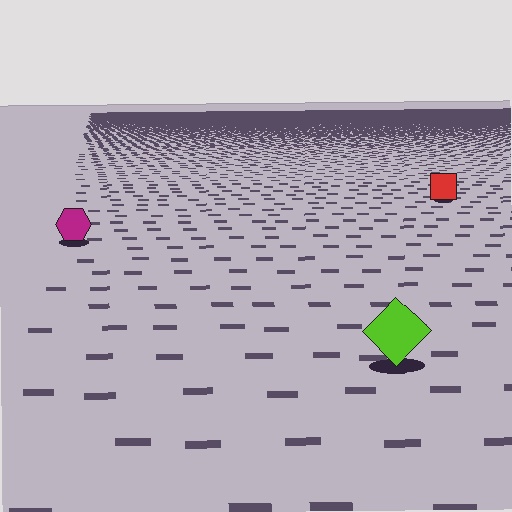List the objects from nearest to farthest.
From nearest to farthest: the lime diamond, the magenta hexagon, the red square.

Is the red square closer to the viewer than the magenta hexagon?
No. The magenta hexagon is closer — you can tell from the texture gradient: the ground texture is coarser near it.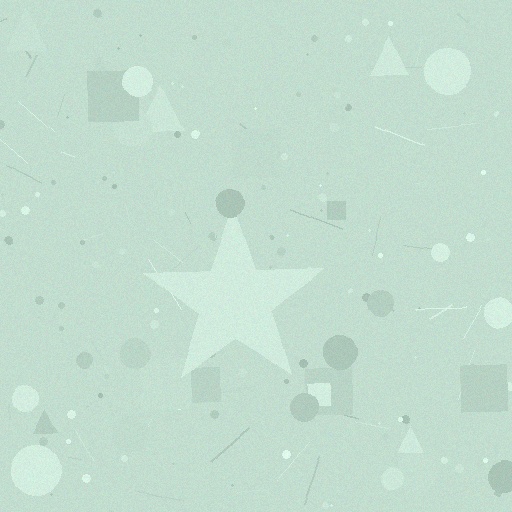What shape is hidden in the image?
A star is hidden in the image.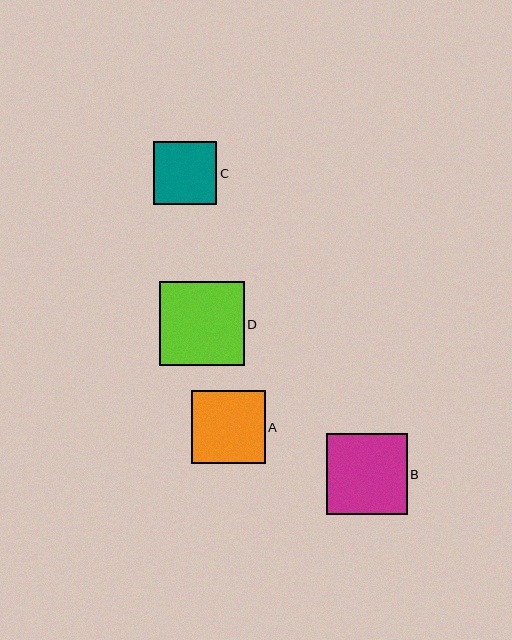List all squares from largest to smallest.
From largest to smallest: D, B, A, C.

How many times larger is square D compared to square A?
Square D is approximately 1.2 times the size of square A.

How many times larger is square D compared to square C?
Square D is approximately 1.3 times the size of square C.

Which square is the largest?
Square D is the largest with a size of approximately 84 pixels.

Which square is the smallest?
Square C is the smallest with a size of approximately 63 pixels.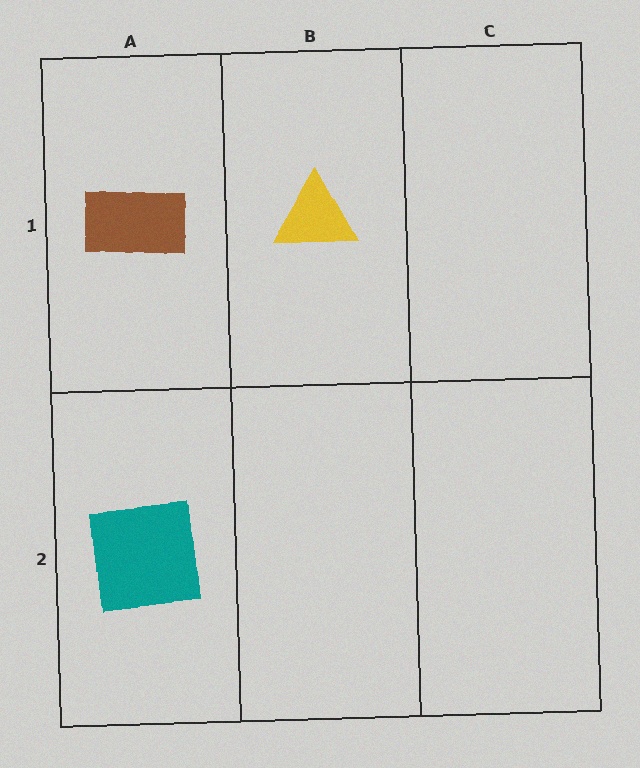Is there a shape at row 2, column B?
No, that cell is empty.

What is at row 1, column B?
A yellow triangle.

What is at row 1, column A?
A brown rectangle.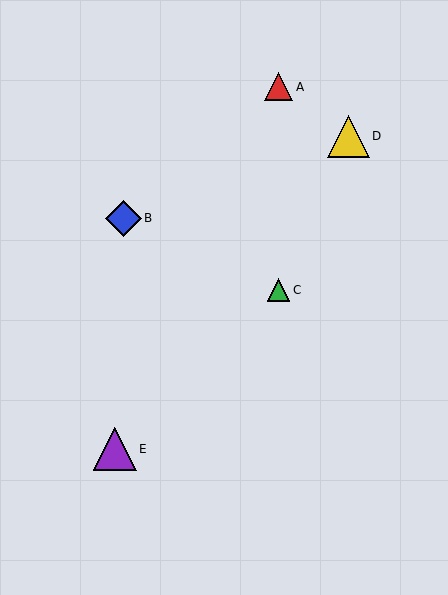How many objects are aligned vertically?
2 objects (A, C) are aligned vertically.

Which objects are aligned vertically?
Objects A, C are aligned vertically.